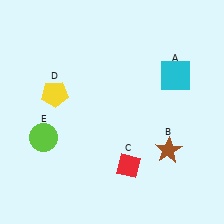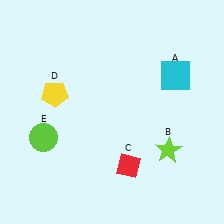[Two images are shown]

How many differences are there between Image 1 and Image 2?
There is 1 difference between the two images.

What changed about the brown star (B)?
In Image 1, B is brown. In Image 2, it changed to lime.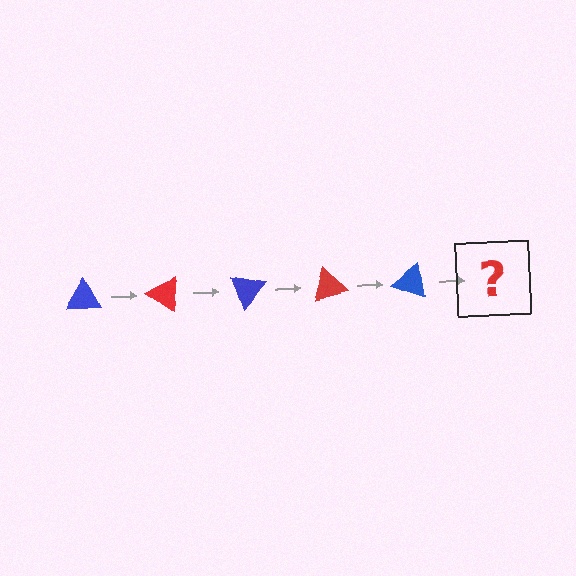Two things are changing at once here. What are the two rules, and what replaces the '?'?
The two rules are that it rotates 35 degrees each step and the color cycles through blue and red. The '?' should be a red triangle, rotated 175 degrees from the start.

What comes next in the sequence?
The next element should be a red triangle, rotated 175 degrees from the start.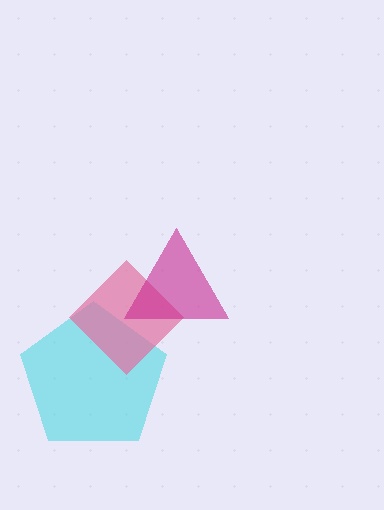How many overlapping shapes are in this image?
There are 3 overlapping shapes in the image.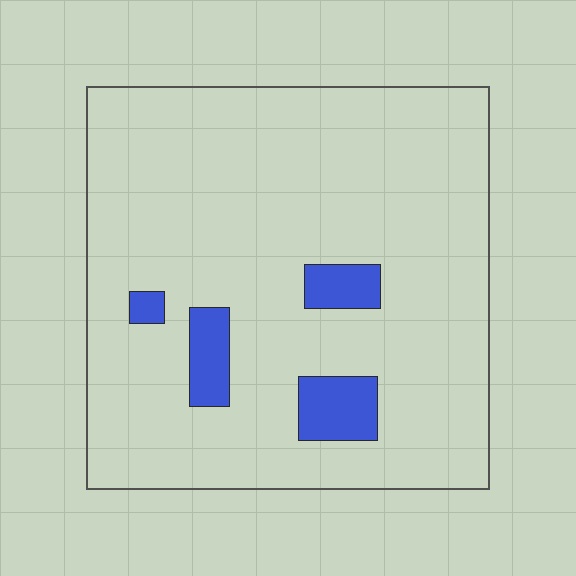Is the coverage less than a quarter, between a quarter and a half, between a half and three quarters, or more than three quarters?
Less than a quarter.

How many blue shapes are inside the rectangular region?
4.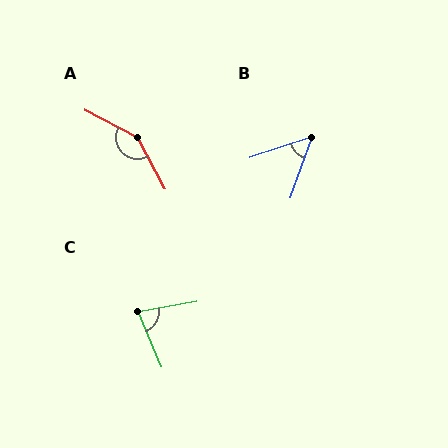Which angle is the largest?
A, at approximately 146 degrees.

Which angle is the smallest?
B, at approximately 52 degrees.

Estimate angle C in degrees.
Approximately 77 degrees.